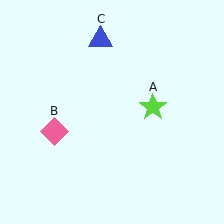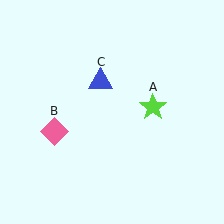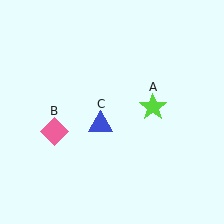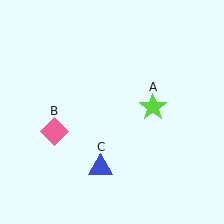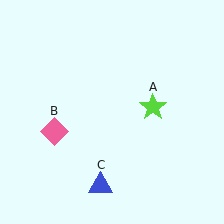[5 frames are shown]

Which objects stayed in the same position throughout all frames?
Lime star (object A) and pink diamond (object B) remained stationary.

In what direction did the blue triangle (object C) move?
The blue triangle (object C) moved down.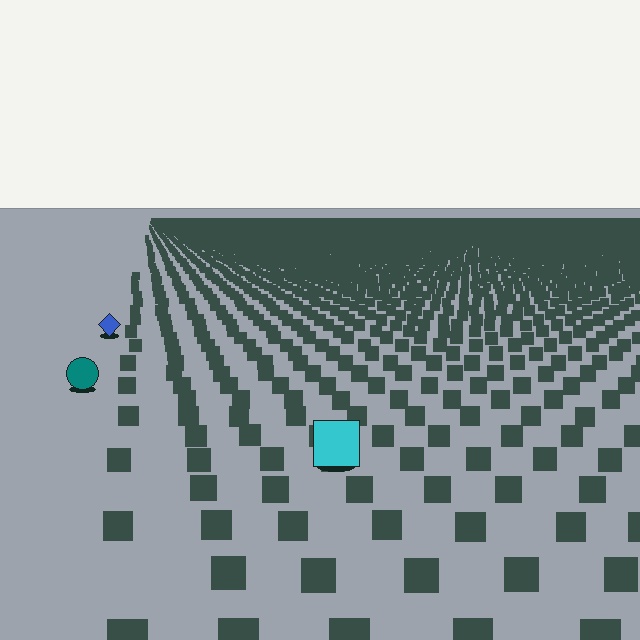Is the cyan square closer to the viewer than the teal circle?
Yes. The cyan square is closer — you can tell from the texture gradient: the ground texture is coarser near it.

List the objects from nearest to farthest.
From nearest to farthest: the cyan square, the teal circle, the blue diamond.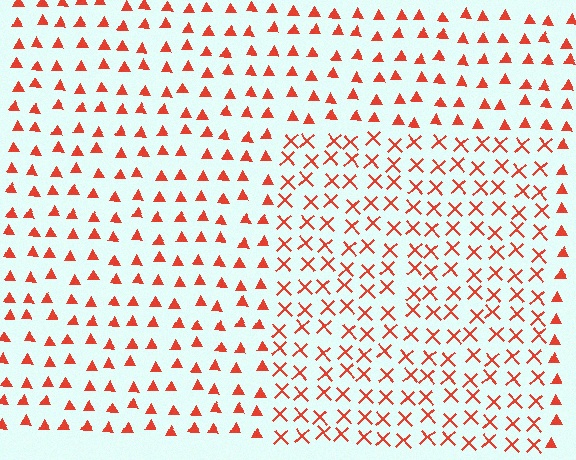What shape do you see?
I see a rectangle.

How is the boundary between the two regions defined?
The boundary is defined by a change in element shape: X marks inside vs. triangles outside. All elements share the same color and spacing.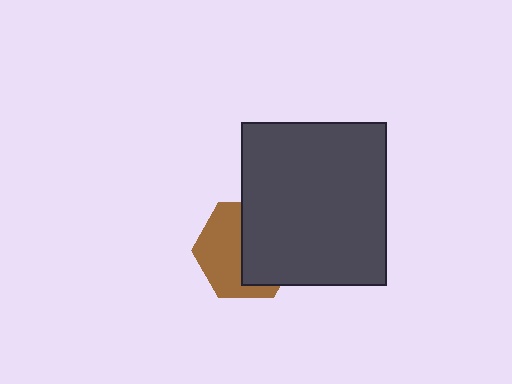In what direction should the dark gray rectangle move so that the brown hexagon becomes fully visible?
The dark gray rectangle should move right. That is the shortest direction to clear the overlap and leave the brown hexagon fully visible.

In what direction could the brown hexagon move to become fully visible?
The brown hexagon could move left. That would shift it out from behind the dark gray rectangle entirely.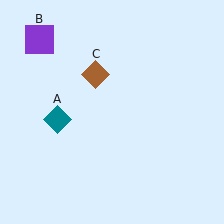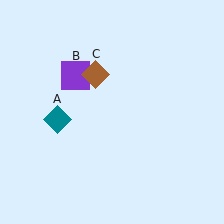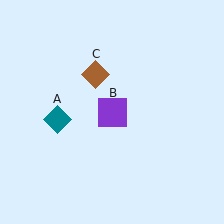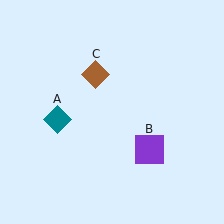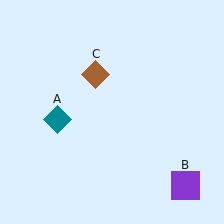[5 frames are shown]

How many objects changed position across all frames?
1 object changed position: purple square (object B).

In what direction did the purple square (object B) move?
The purple square (object B) moved down and to the right.